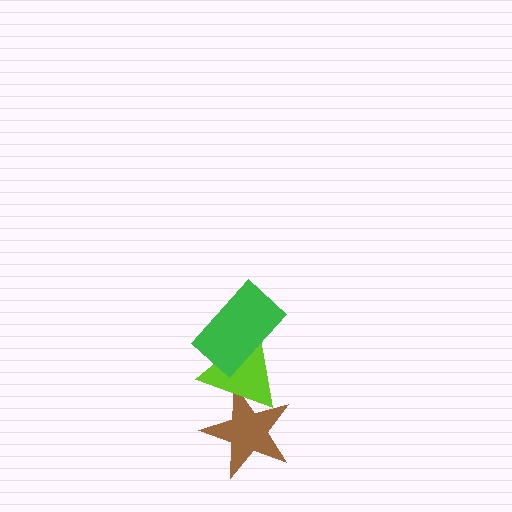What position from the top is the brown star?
The brown star is 3rd from the top.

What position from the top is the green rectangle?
The green rectangle is 1st from the top.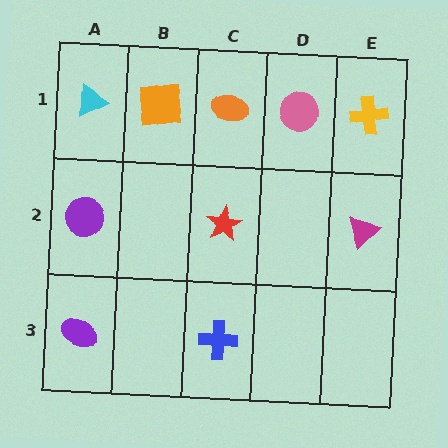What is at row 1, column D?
A pink circle.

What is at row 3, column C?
A blue cross.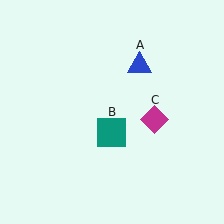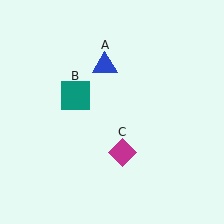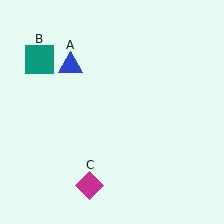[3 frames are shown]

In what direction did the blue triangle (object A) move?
The blue triangle (object A) moved left.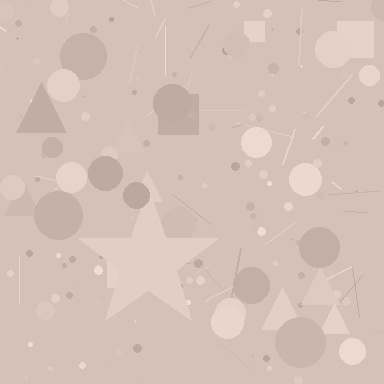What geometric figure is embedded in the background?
A star is embedded in the background.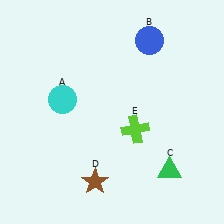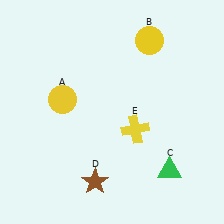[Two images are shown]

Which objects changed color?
A changed from cyan to yellow. B changed from blue to yellow. E changed from lime to yellow.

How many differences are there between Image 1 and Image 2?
There are 3 differences between the two images.